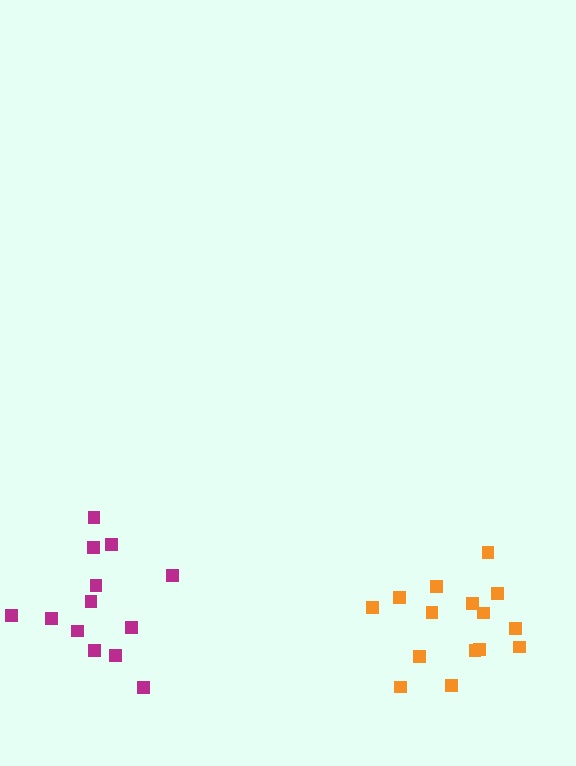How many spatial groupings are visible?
There are 2 spatial groupings.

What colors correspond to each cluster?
The clusters are colored: orange, magenta.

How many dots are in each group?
Group 1: 15 dots, Group 2: 13 dots (28 total).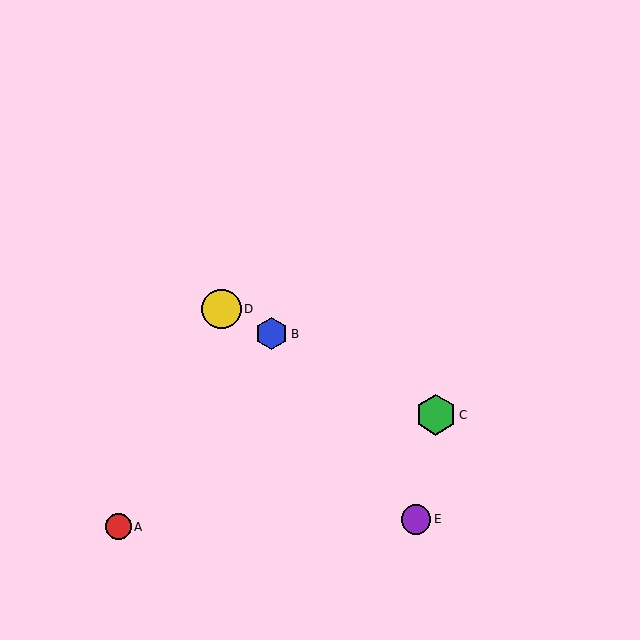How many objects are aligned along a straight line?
3 objects (B, C, D) are aligned along a straight line.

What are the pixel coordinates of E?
Object E is at (416, 519).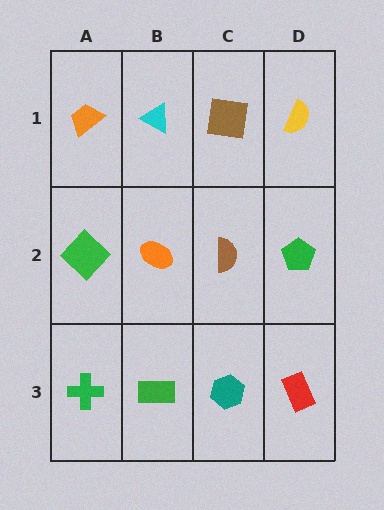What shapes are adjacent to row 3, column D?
A green pentagon (row 2, column D), a teal hexagon (row 3, column C).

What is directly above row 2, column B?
A cyan triangle.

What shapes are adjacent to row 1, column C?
A brown semicircle (row 2, column C), a cyan triangle (row 1, column B), a yellow semicircle (row 1, column D).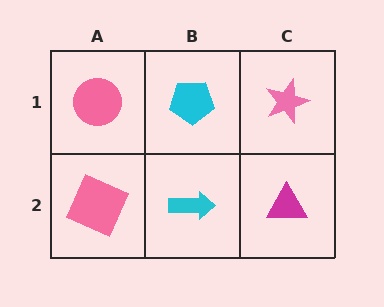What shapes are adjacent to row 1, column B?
A cyan arrow (row 2, column B), a pink circle (row 1, column A), a pink star (row 1, column C).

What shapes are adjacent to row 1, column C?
A magenta triangle (row 2, column C), a cyan pentagon (row 1, column B).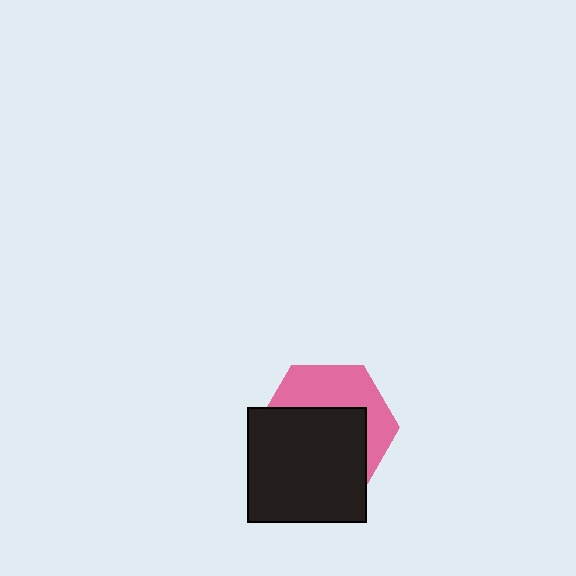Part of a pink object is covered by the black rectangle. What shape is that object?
It is a hexagon.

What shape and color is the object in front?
The object in front is a black rectangle.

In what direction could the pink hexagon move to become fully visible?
The pink hexagon could move up. That would shift it out from behind the black rectangle entirely.